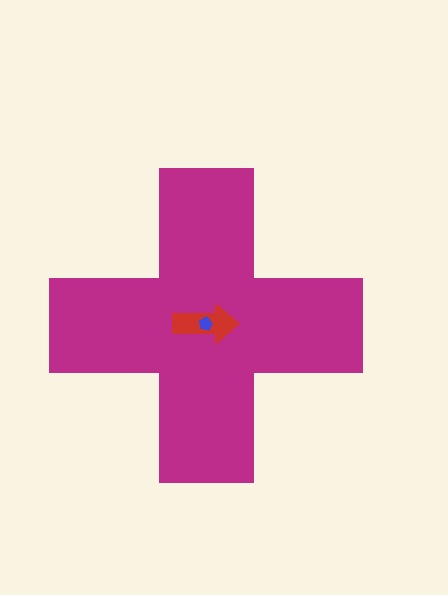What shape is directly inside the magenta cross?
The red arrow.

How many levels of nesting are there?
3.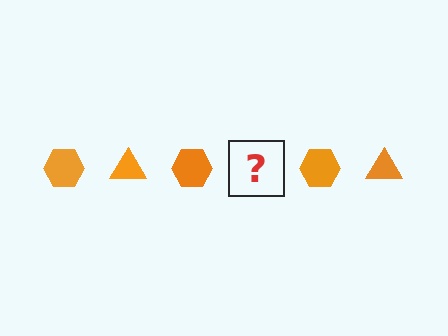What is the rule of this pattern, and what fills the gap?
The rule is that the pattern cycles through hexagon, triangle shapes in orange. The gap should be filled with an orange triangle.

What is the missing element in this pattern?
The missing element is an orange triangle.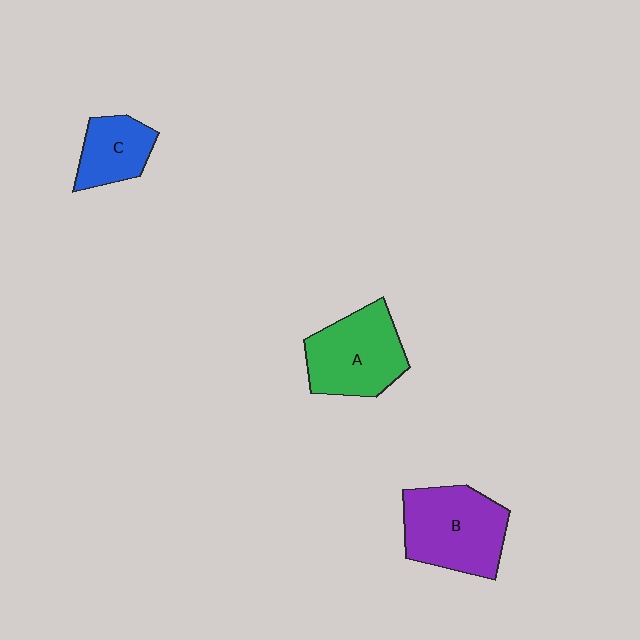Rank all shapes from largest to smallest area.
From largest to smallest: B (purple), A (green), C (blue).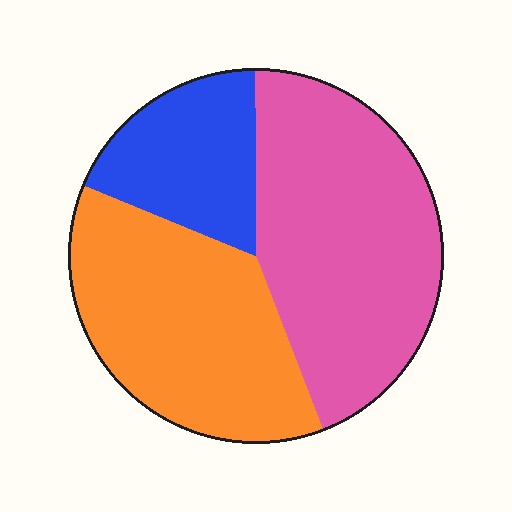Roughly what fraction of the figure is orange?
Orange covers roughly 35% of the figure.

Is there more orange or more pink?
Pink.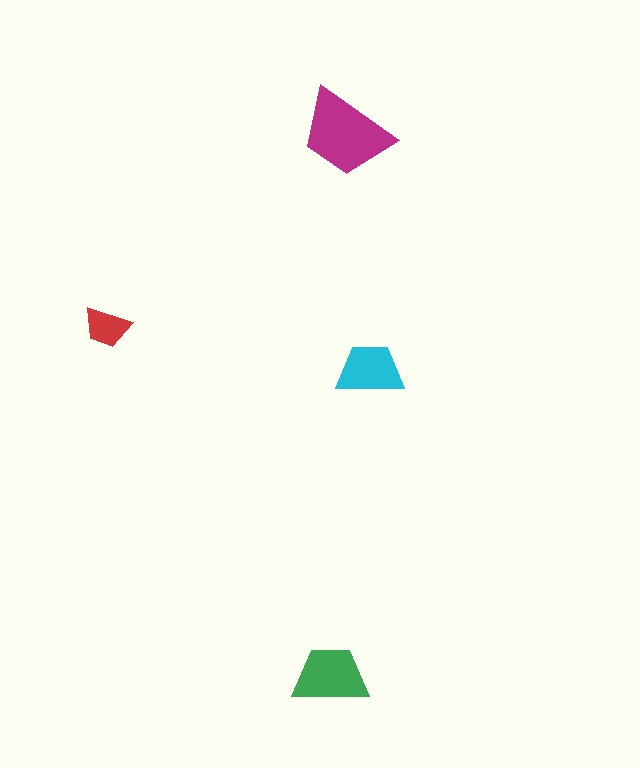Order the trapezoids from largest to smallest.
the magenta one, the green one, the cyan one, the red one.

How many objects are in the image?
There are 4 objects in the image.